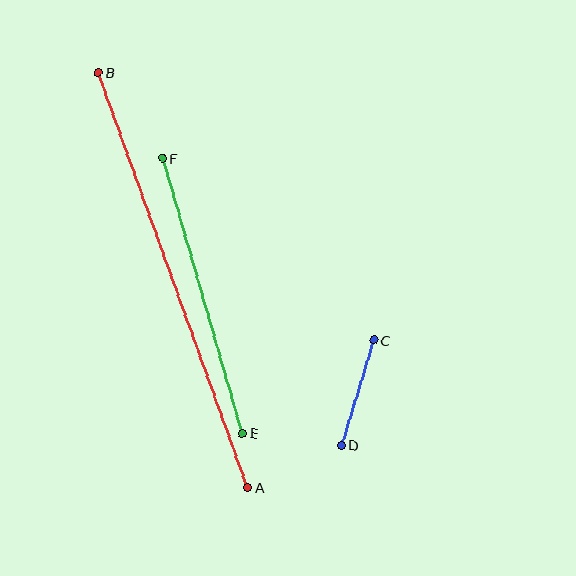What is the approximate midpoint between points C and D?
The midpoint is at approximately (358, 393) pixels.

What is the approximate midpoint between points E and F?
The midpoint is at approximately (203, 296) pixels.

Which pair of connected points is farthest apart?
Points A and B are farthest apart.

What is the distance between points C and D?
The distance is approximately 110 pixels.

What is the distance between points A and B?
The distance is approximately 441 pixels.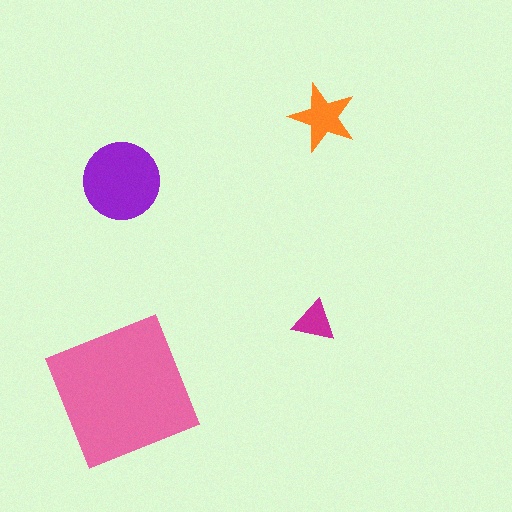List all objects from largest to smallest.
The pink square, the purple circle, the orange star, the magenta triangle.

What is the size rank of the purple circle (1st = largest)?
2nd.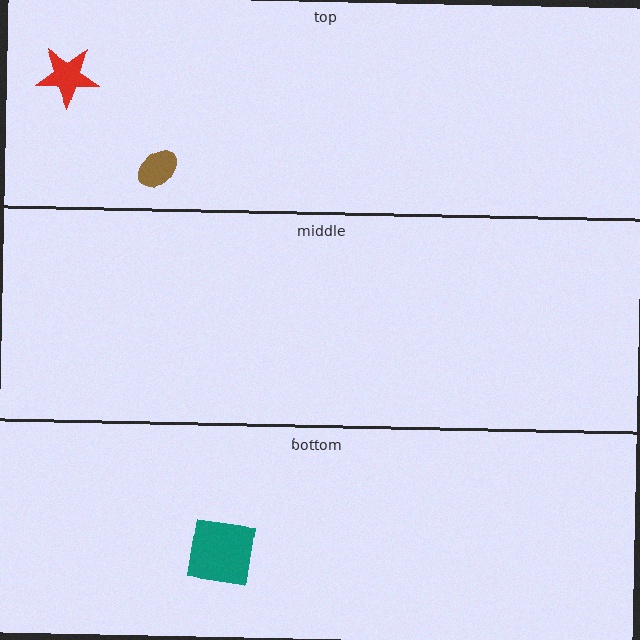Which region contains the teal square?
The bottom region.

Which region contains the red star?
The top region.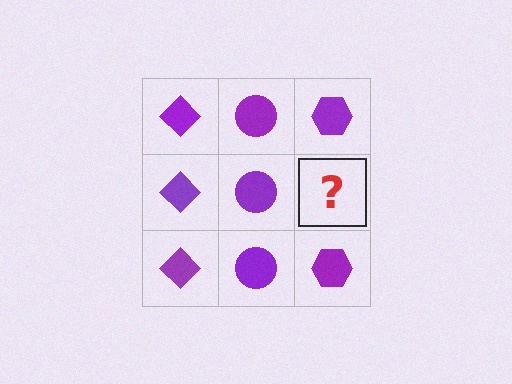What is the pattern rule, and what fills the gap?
The rule is that each column has a consistent shape. The gap should be filled with a purple hexagon.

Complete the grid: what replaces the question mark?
The question mark should be replaced with a purple hexagon.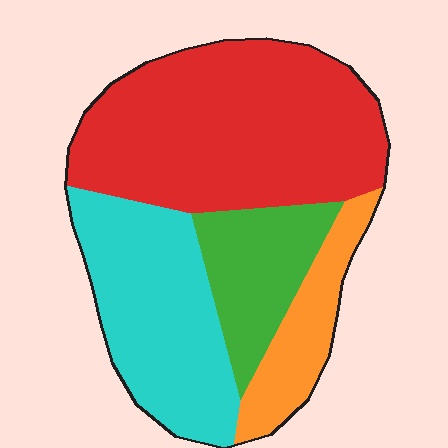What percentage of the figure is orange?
Orange covers around 10% of the figure.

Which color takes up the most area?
Red, at roughly 45%.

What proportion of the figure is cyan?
Cyan covers 28% of the figure.